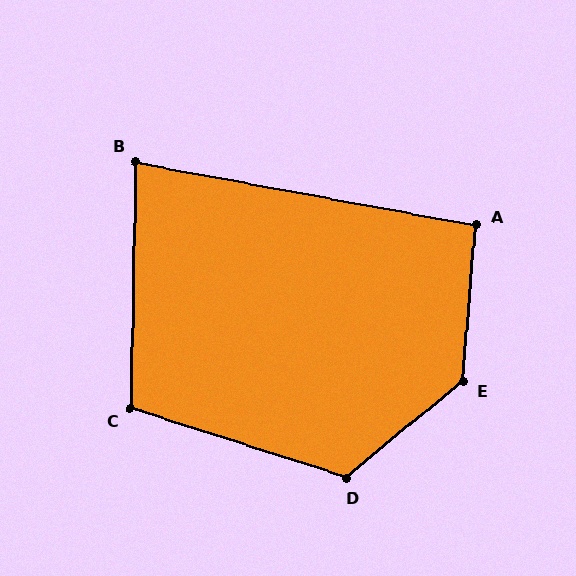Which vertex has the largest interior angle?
E, at approximately 134 degrees.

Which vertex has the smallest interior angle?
B, at approximately 81 degrees.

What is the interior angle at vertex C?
Approximately 107 degrees (obtuse).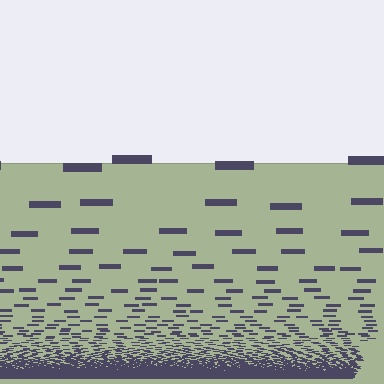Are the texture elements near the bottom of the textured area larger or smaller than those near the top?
Smaller. The gradient is inverted — elements near the bottom are smaller and denser.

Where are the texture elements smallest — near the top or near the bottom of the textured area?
Near the bottom.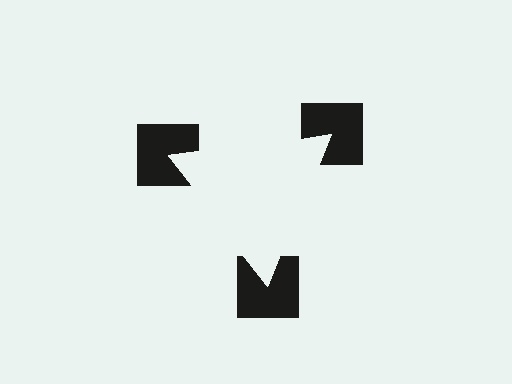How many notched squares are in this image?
There are 3 — one at each vertex of the illusory triangle.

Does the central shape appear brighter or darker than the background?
It typically appears slightly brighter than the background, even though no actual brightness change is drawn.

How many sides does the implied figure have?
3 sides.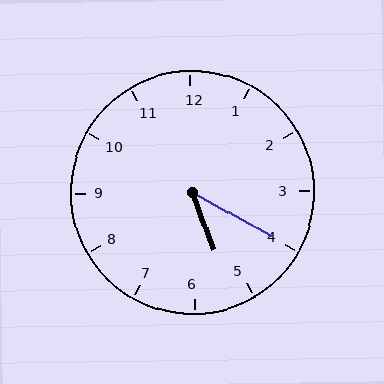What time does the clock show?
5:20.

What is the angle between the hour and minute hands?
Approximately 40 degrees.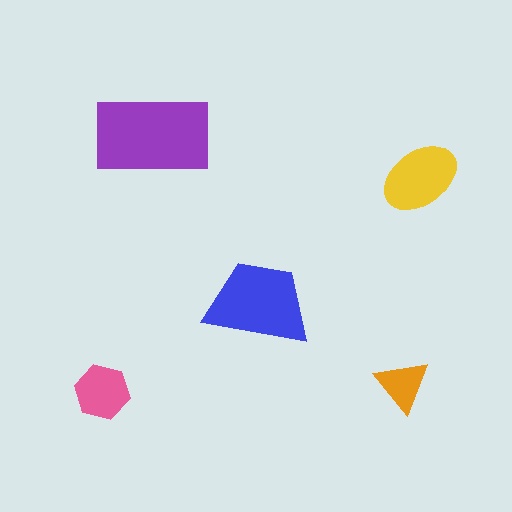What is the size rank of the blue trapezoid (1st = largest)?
2nd.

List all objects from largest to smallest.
The purple rectangle, the blue trapezoid, the yellow ellipse, the pink hexagon, the orange triangle.